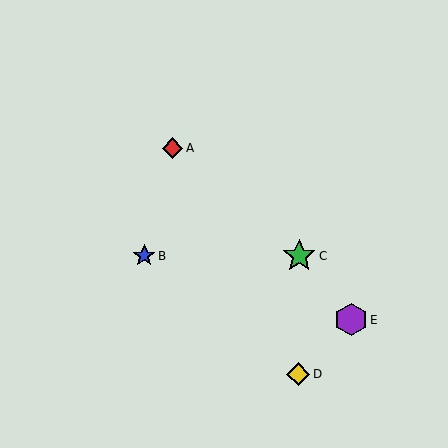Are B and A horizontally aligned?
No, B is at y≈256 and A is at y≈148.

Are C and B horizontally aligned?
Yes, both are at y≈256.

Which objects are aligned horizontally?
Objects B, C are aligned horizontally.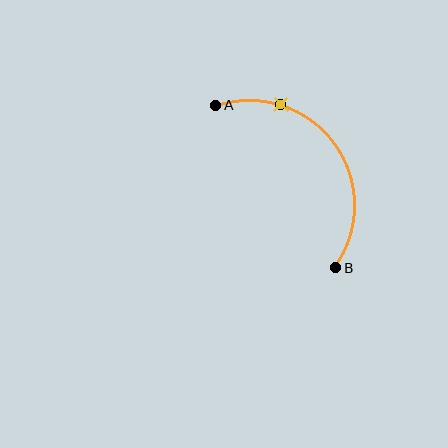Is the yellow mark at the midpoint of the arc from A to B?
No. The yellow mark lies on the arc but is closer to endpoint A. The arc midpoint would be at the point on the curve equidistant along the arc from both A and B.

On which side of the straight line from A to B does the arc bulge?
The arc bulges above and to the right of the straight line connecting A and B.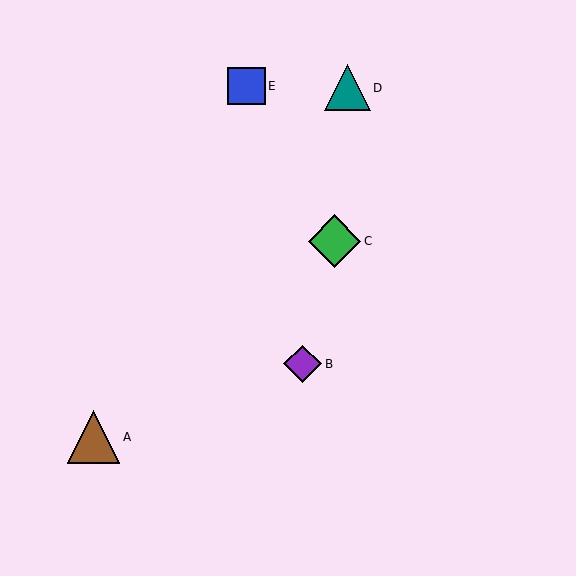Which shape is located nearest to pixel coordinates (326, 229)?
The green diamond (labeled C) at (335, 241) is nearest to that location.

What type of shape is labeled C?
Shape C is a green diamond.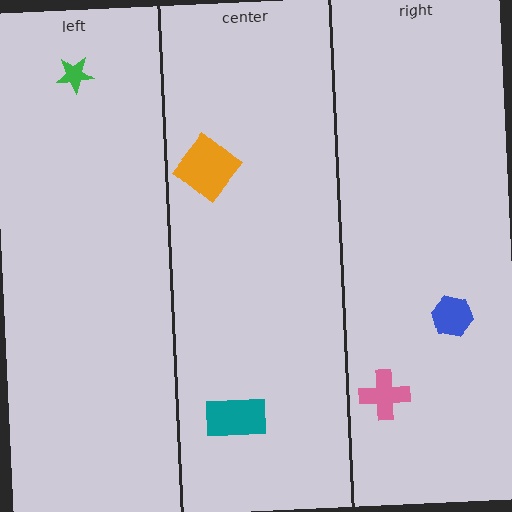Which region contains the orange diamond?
The center region.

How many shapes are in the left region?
1.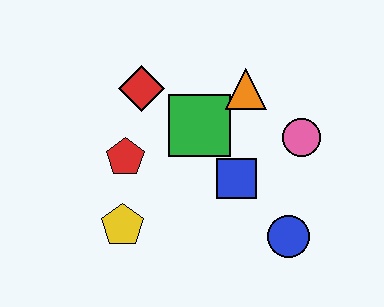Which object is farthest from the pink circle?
The yellow pentagon is farthest from the pink circle.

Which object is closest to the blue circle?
The blue square is closest to the blue circle.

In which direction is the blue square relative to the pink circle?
The blue square is to the left of the pink circle.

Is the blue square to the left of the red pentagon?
No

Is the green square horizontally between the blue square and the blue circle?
No